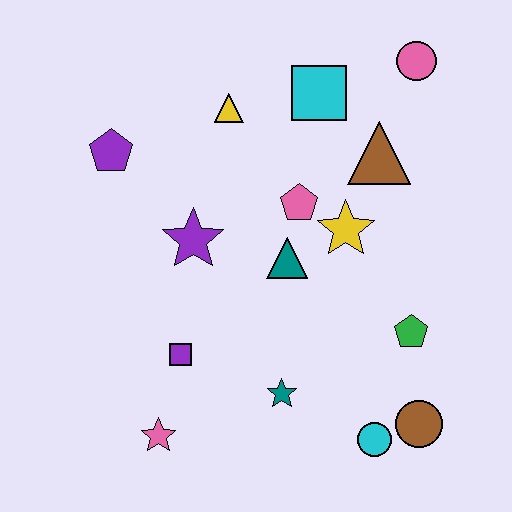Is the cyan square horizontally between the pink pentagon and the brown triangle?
Yes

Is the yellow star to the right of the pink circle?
No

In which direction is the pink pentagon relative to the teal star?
The pink pentagon is above the teal star.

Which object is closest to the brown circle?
The cyan circle is closest to the brown circle.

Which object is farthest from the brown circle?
The purple pentagon is farthest from the brown circle.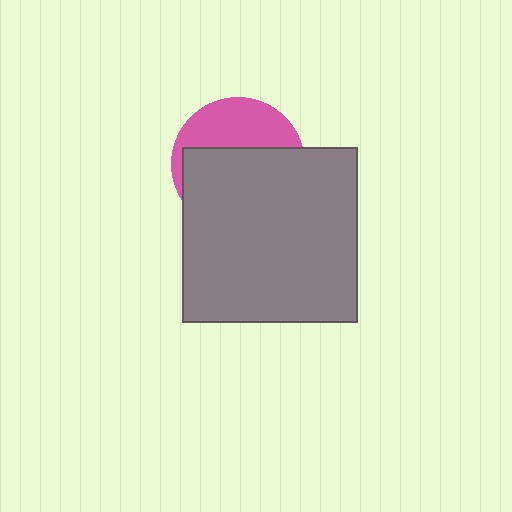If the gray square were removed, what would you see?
You would see the complete pink circle.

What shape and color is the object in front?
The object in front is a gray square.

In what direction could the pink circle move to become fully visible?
The pink circle could move up. That would shift it out from behind the gray square entirely.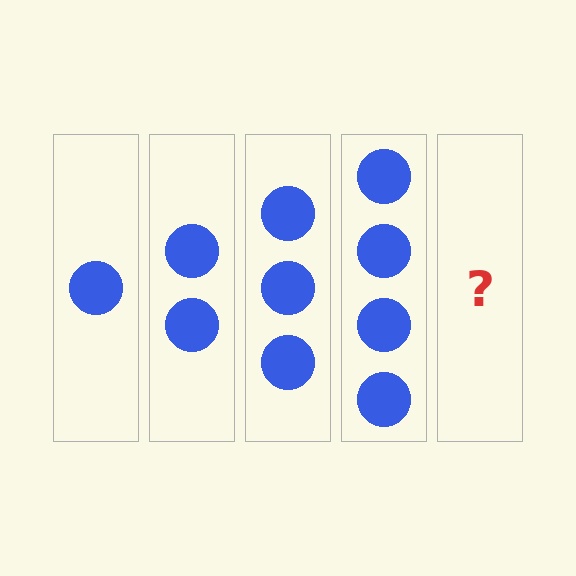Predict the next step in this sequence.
The next step is 5 circles.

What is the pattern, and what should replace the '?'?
The pattern is that each step adds one more circle. The '?' should be 5 circles.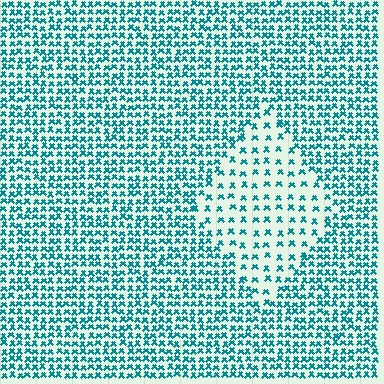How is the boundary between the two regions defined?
The boundary is defined by a change in element density (approximately 2.3x ratio). All elements are the same color, size, and shape.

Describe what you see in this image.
The image contains small teal elements arranged at two different densities. A diamond-shaped region is visible where the elements are less densely packed than the surrounding area.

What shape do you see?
I see a diamond.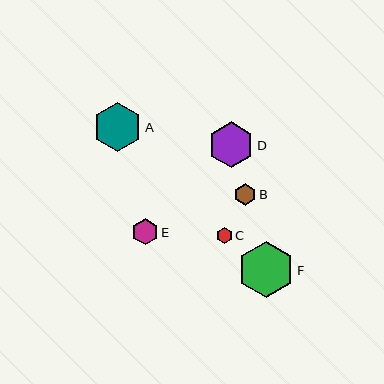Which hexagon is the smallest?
Hexagon C is the smallest with a size of approximately 16 pixels.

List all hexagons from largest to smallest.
From largest to smallest: F, A, D, E, B, C.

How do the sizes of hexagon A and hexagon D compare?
Hexagon A and hexagon D are approximately the same size.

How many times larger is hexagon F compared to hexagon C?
Hexagon F is approximately 3.6 times the size of hexagon C.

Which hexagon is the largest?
Hexagon F is the largest with a size of approximately 56 pixels.